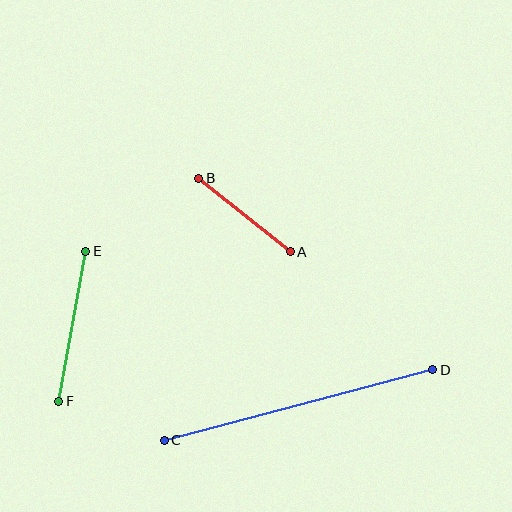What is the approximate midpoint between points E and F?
The midpoint is at approximately (72, 326) pixels.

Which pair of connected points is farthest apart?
Points C and D are farthest apart.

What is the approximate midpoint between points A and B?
The midpoint is at approximately (245, 215) pixels.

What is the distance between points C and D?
The distance is approximately 277 pixels.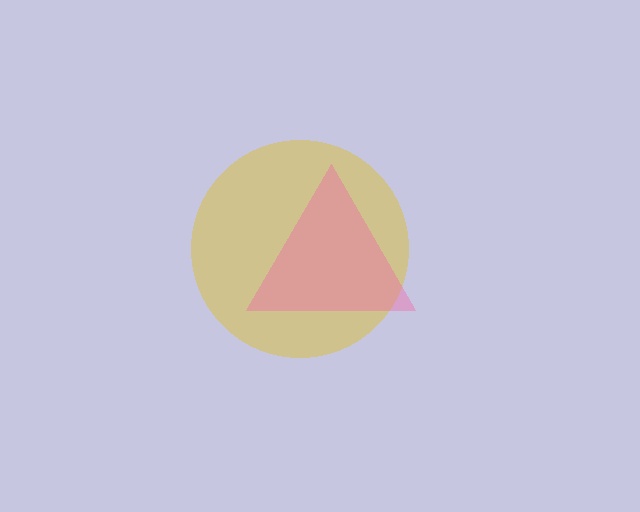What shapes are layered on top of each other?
The layered shapes are: a yellow circle, a pink triangle.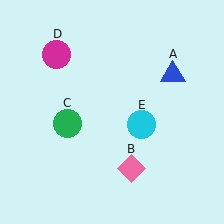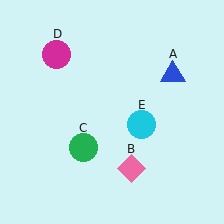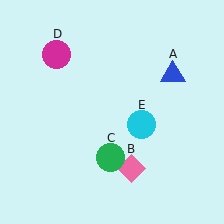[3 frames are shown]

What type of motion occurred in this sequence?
The green circle (object C) rotated counterclockwise around the center of the scene.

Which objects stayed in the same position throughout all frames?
Blue triangle (object A) and pink diamond (object B) and magenta circle (object D) and cyan circle (object E) remained stationary.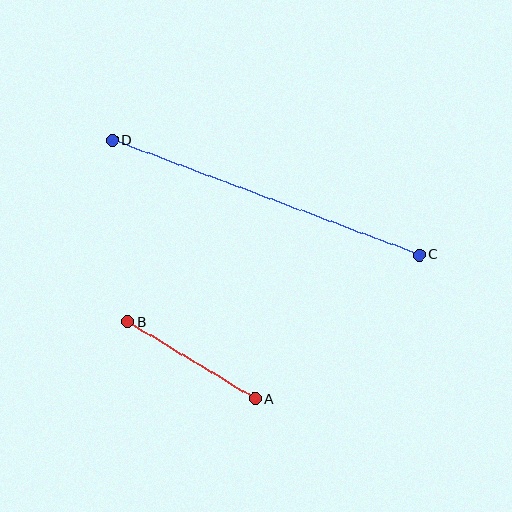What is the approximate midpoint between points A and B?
The midpoint is at approximately (191, 360) pixels.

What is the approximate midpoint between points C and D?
The midpoint is at approximately (266, 198) pixels.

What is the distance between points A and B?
The distance is approximately 149 pixels.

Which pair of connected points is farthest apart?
Points C and D are farthest apart.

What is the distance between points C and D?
The distance is approximately 327 pixels.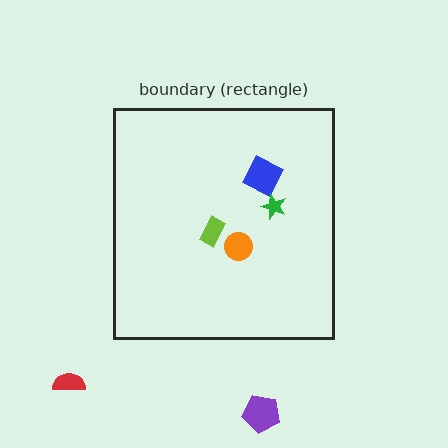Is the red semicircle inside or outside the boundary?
Outside.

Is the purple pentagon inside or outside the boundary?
Outside.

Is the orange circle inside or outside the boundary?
Inside.